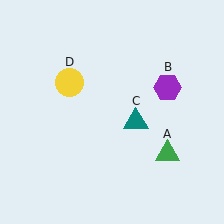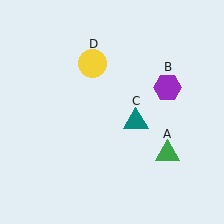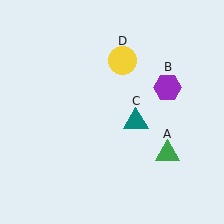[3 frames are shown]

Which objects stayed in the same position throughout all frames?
Green triangle (object A) and purple hexagon (object B) and teal triangle (object C) remained stationary.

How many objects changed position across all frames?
1 object changed position: yellow circle (object D).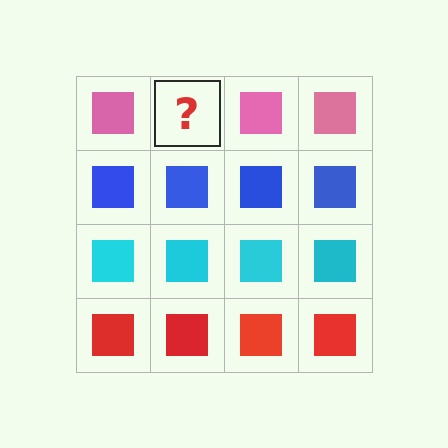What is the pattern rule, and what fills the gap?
The rule is that each row has a consistent color. The gap should be filled with a pink square.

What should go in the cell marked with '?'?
The missing cell should contain a pink square.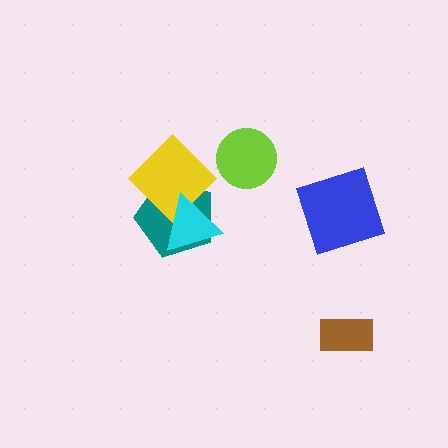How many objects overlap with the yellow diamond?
2 objects overlap with the yellow diamond.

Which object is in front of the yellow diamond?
The cyan triangle is in front of the yellow diamond.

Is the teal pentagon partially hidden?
Yes, it is partially covered by another shape.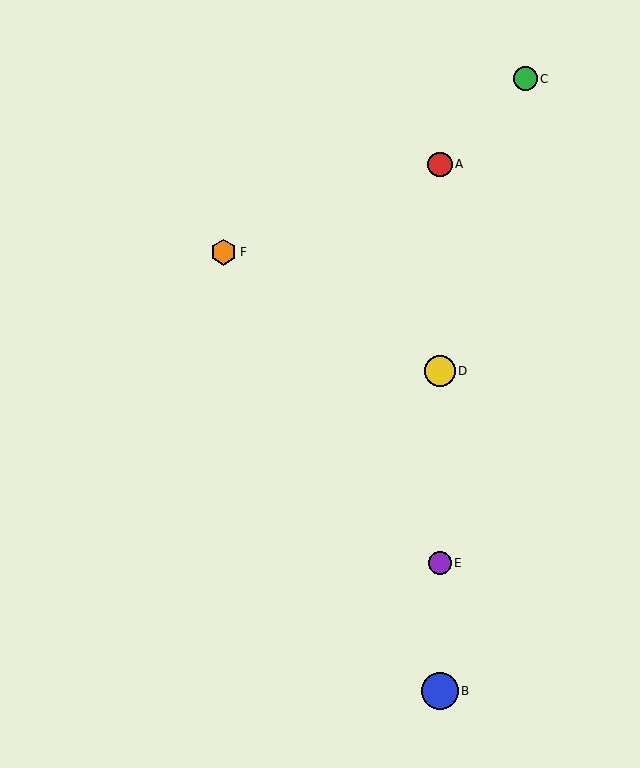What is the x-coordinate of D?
Object D is at x≈440.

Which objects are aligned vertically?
Objects A, B, D, E are aligned vertically.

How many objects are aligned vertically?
4 objects (A, B, D, E) are aligned vertically.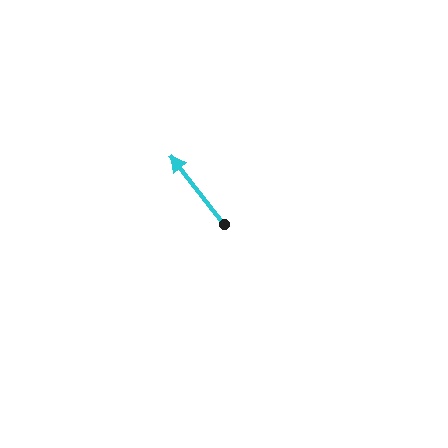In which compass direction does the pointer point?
Northwest.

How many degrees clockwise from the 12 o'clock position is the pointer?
Approximately 322 degrees.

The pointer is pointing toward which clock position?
Roughly 11 o'clock.